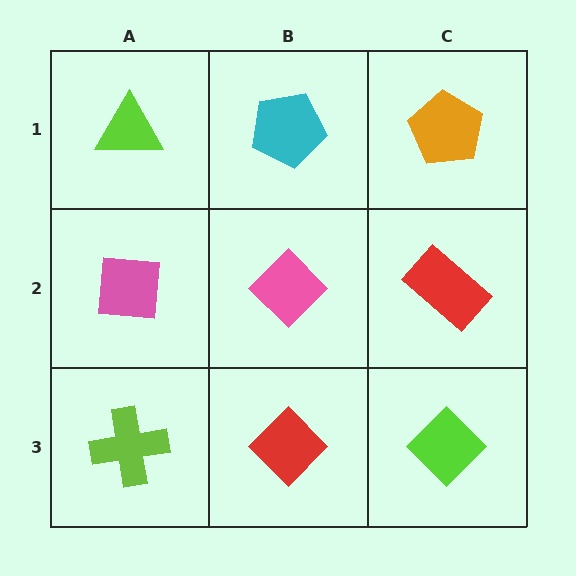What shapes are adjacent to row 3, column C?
A red rectangle (row 2, column C), a red diamond (row 3, column B).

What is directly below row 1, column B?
A pink diamond.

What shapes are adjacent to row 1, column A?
A pink square (row 2, column A), a cyan pentagon (row 1, column B).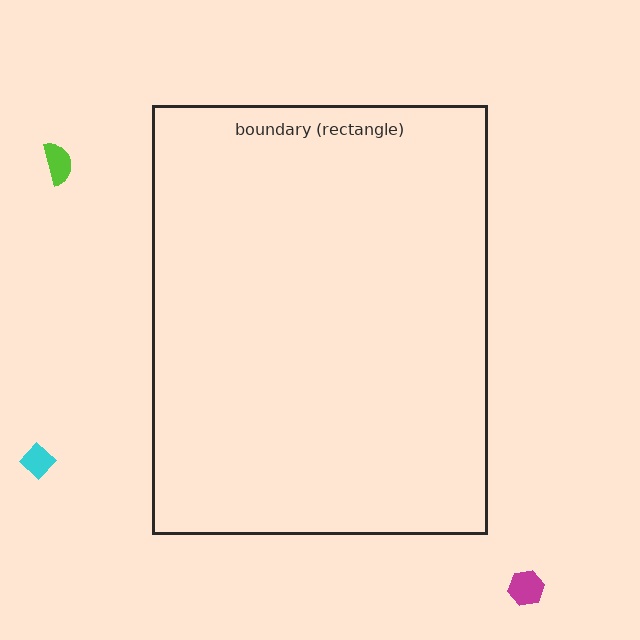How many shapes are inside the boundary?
0 inside, 3 outside.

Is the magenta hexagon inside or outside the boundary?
Outside.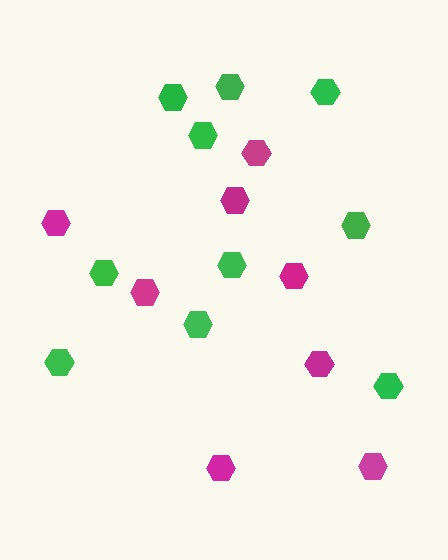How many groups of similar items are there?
There are 2 groups: one group of magenta hexagons (8) and one group of green hexagons (10).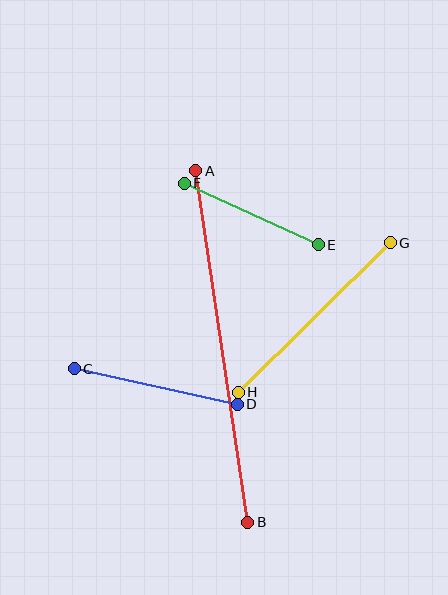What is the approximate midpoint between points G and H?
The midpoint is at approximately (314, 317) pixels.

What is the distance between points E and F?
The distance is approximately 148 pixels.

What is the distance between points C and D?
The distance is approximately 167 pixels.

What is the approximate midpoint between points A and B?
The midpoint is at approximately (222, 346) pixels.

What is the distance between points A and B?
The distance is approximately 356 pixels.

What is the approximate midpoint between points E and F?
The midpoint is at approximately (251, 214) pixels.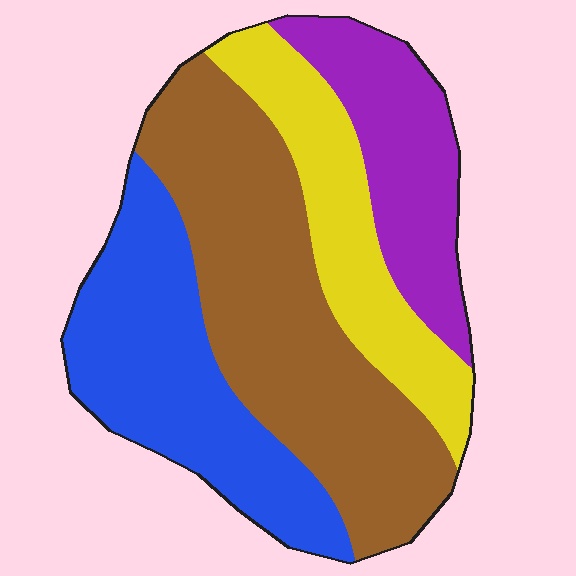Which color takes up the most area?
Brown, at roughly 40%.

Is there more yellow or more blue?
Blue.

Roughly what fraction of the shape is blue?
Blue takes up about one quarter (1/4) of the shape.